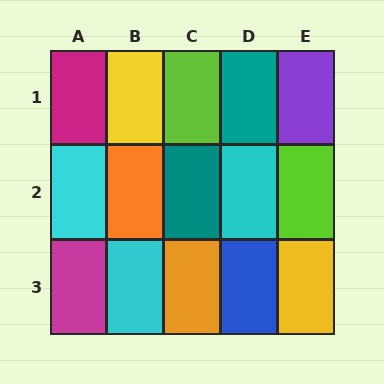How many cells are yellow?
2 cells are yellow.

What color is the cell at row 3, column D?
Blue.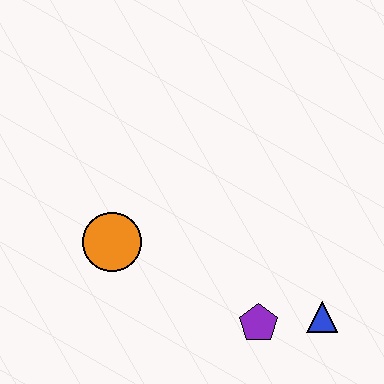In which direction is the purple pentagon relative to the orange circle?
The purple pentagon is to the right of the orange circle.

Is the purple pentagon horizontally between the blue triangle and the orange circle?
Yes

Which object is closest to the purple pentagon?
The blue triangle is closest to the purple pentagon.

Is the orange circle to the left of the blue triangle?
Yes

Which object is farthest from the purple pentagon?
The orange circle is farthest from the purple pentagon.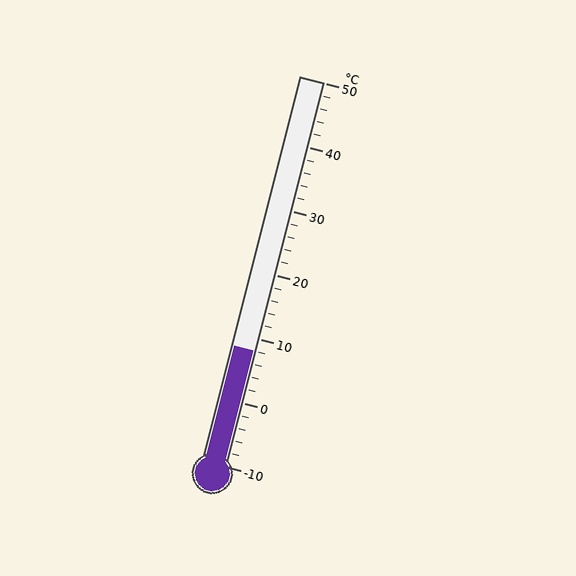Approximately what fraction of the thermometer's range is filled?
The thermometer is filled to approximately 30% of its range.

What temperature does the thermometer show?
The thermometer shows approximately 8°C.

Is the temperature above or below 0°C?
The temperature is above 0°C.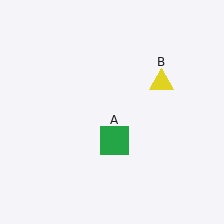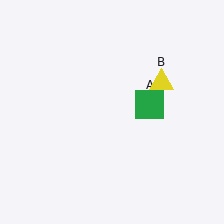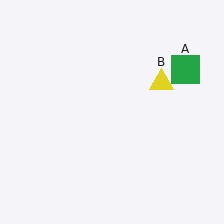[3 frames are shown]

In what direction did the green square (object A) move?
The green square (object A) moved up and to the right.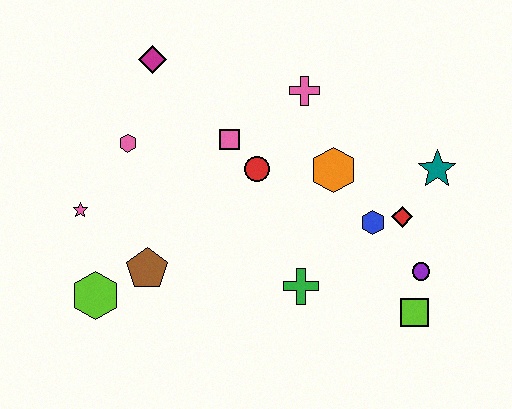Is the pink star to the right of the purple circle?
No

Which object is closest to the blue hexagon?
The red diamond is closest to the blue hexagon.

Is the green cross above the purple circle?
No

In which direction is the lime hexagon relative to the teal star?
The lime hexagon is to the left of the teal star.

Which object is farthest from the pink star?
The teal star is farthest from the pink star.